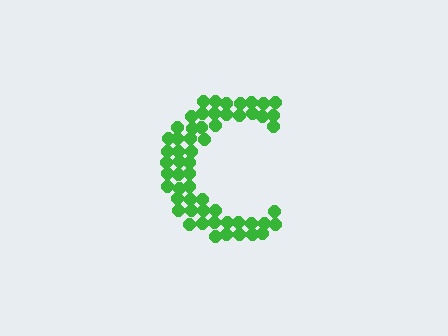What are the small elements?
The small elements are circles.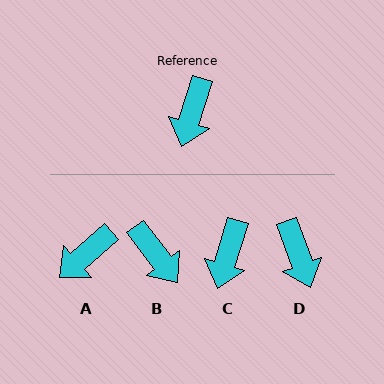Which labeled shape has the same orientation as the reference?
C.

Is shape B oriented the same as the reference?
No, it is off by about 54 degrees.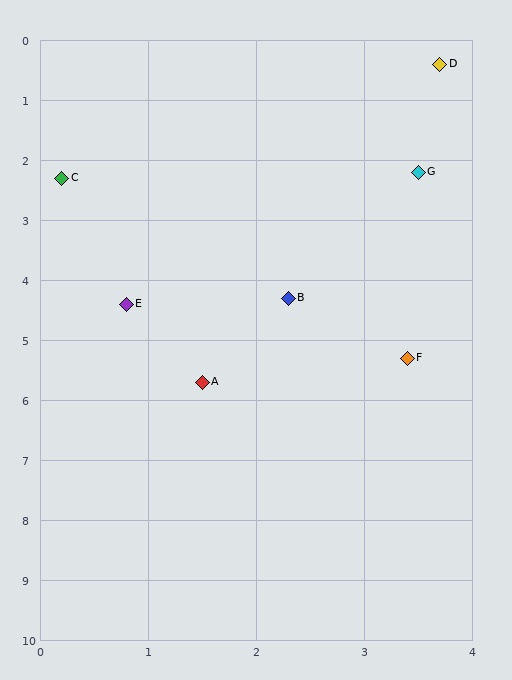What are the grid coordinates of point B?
Point B is at approximately (2.3, 4.3).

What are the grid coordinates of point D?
Point D is at approximately (3.7, 0.4).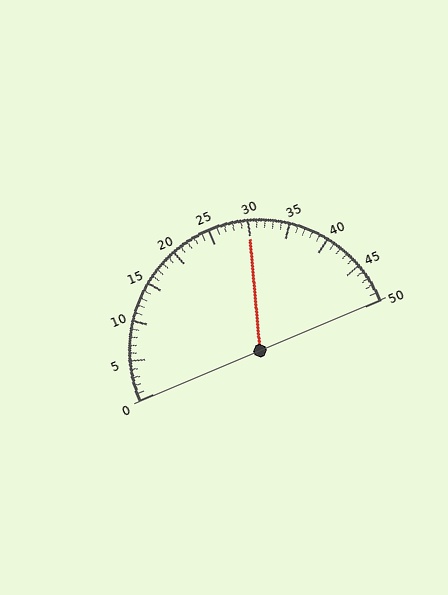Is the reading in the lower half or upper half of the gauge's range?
The reading is in the upper half of the range (0 to 50).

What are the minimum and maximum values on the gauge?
The gauge ranges from 0 to 50.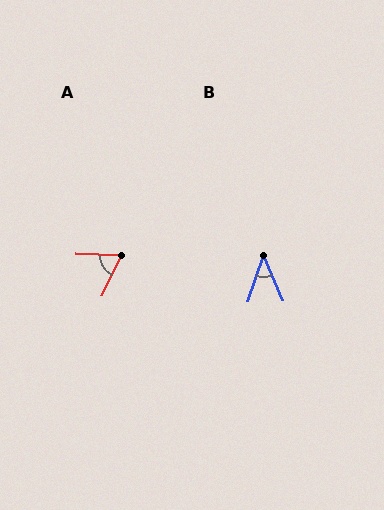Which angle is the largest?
A, at approximately 67 degrees.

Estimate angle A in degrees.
Approximately 67 degrees.